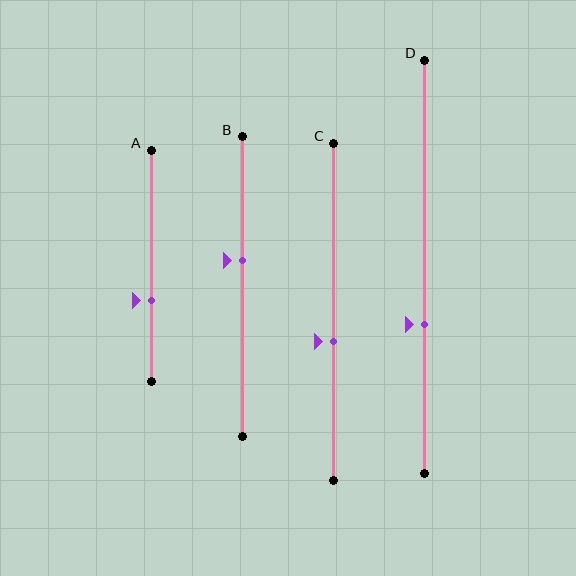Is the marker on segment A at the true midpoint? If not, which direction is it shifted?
No, the marker on segment A is shifted downward by about 15% of the segment length.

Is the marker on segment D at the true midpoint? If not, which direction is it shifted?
No, the marker on segment D is shifted downward by about 14% of the segment length.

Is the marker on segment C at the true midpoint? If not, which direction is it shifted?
No, the marker on segment C is shifted downward by about 9% of the segment length.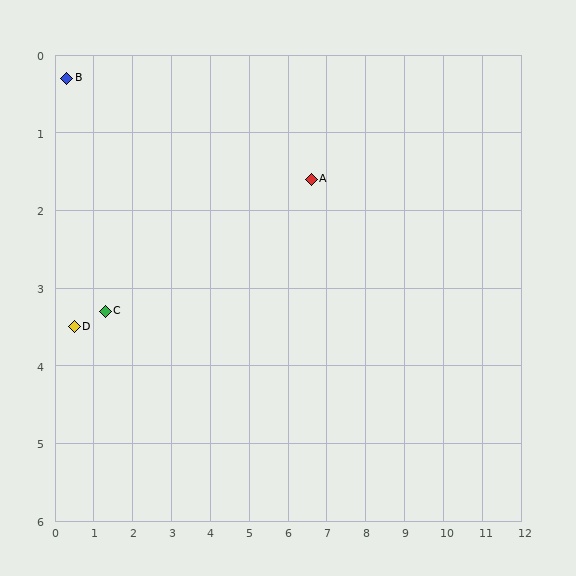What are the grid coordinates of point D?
Point D is at approximately (0.5, 3.5).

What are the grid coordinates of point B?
Point B is at approximately (0.3, 0.3).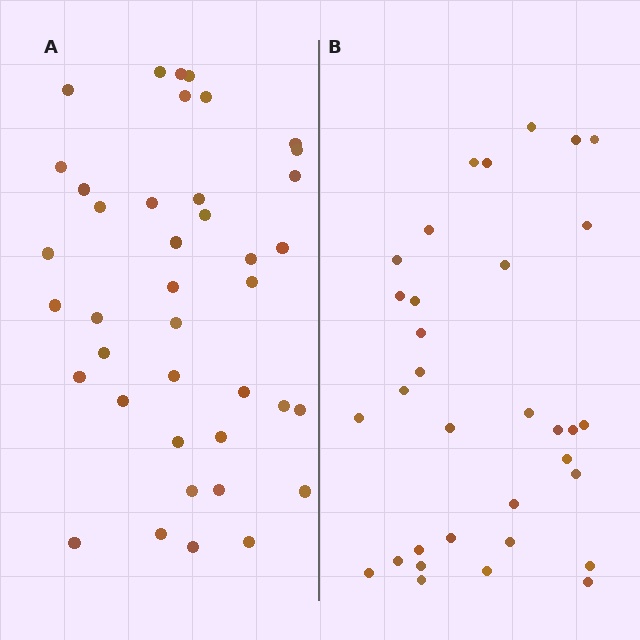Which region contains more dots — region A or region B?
Region A (the left region) has more dots.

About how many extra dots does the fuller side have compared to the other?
Region A has roughly 8 or so more dots than region B.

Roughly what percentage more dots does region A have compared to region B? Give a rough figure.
About 20% more.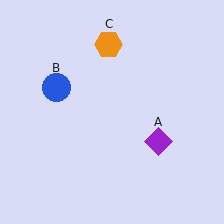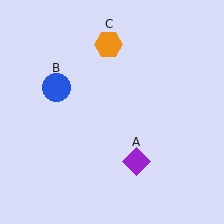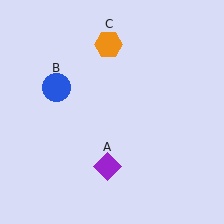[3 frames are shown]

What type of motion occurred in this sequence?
The purple diamond (object A) rotated clockwise around the center of the scene.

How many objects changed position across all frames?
1 object changed position: purple diamond (object A).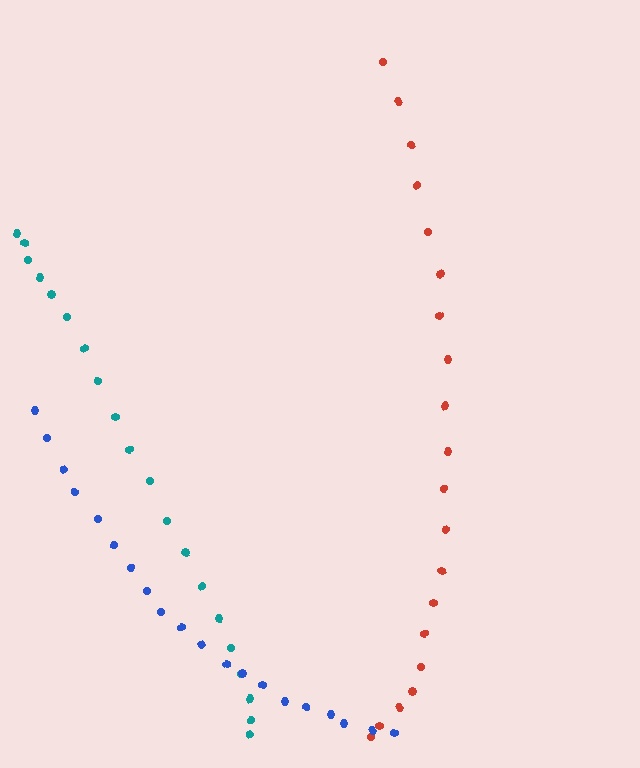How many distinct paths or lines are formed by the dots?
There are 3 distinct paths.